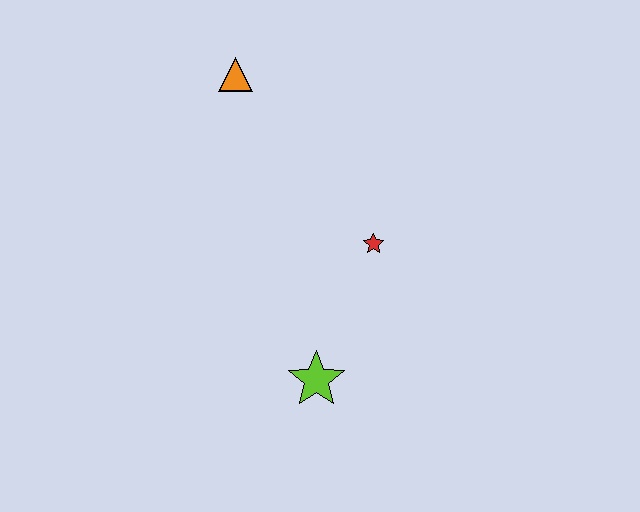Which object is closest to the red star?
The lime star is closest to the red star.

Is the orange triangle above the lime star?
Yes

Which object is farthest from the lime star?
The orange triangle is farthest from the lime star.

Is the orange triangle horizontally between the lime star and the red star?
No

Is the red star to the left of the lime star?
No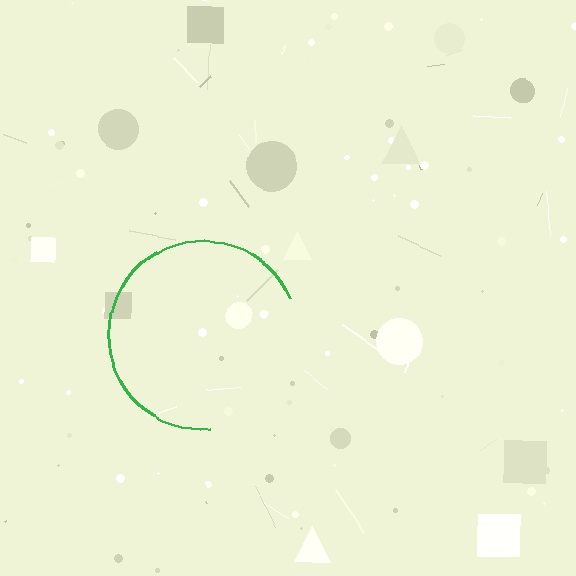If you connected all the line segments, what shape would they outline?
They would outline a circle.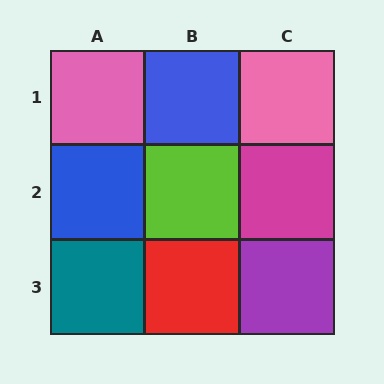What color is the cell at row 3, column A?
Teal.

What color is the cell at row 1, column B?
Blue.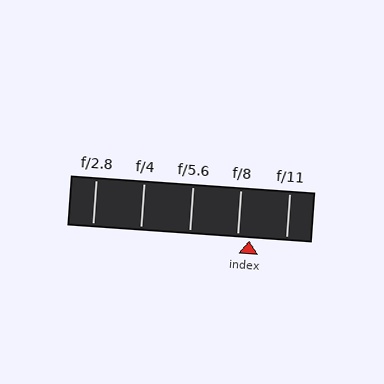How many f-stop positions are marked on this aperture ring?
There are 5 f-stop positions marked.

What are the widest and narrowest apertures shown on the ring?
The widest aperture shown is f/2.8 and the narrowest is f/11.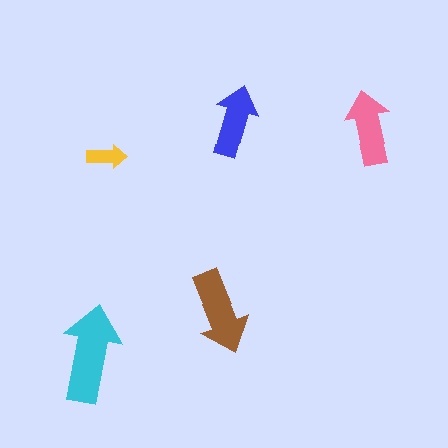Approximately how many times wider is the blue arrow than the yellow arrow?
About 2 times wider.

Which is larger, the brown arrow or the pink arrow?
The brown one.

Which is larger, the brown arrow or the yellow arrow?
The brown one.